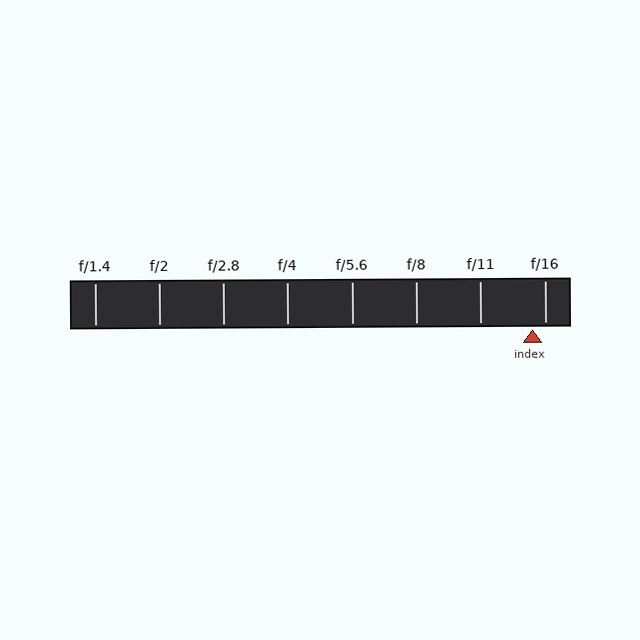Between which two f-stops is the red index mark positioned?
The index mark is between f/11 and f/16.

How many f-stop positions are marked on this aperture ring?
There are 8 f-stop positions marked.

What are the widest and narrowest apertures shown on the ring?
The widest aperture shown is f/1.4 and the narrowest is f/16.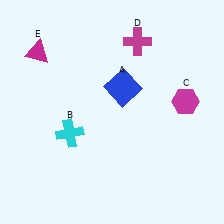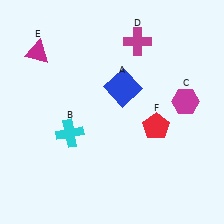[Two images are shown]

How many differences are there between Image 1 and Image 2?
There is 1 difference between the two images.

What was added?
A red pentagon (F) was added in Image 2.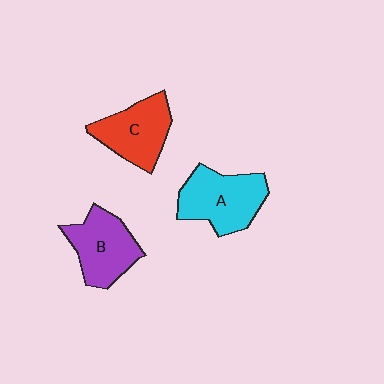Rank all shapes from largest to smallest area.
From largest to smallest: A (cyan), B (purple), C (red).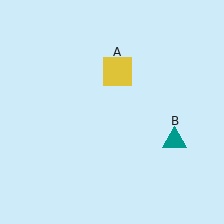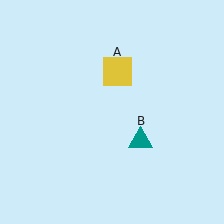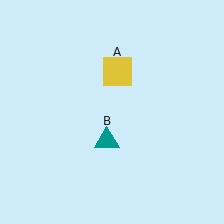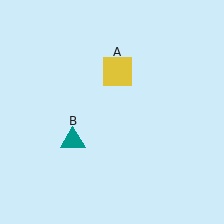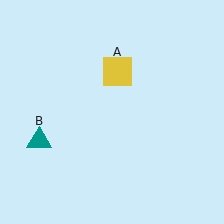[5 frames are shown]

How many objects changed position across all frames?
1 object changed position: teal triangle (object B).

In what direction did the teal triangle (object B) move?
The teal triangle (object B) moved left.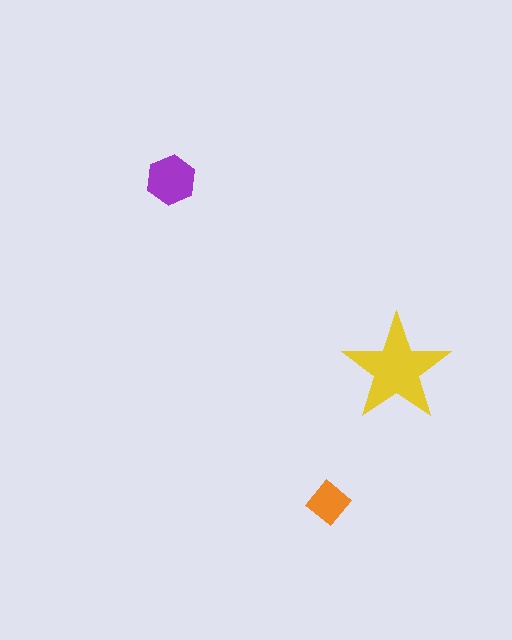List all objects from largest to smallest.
The yellow star, the purple hexagon, the orange diamond.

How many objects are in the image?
There are 3 objects in the image.